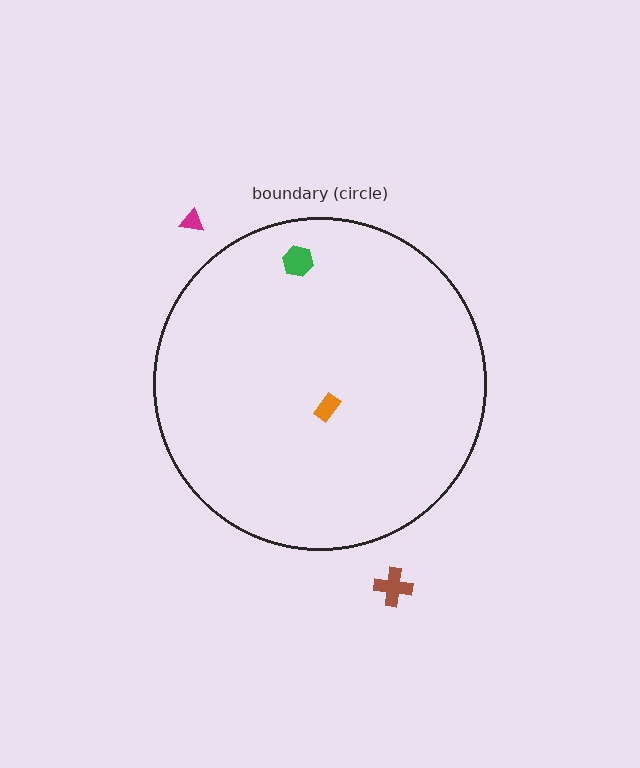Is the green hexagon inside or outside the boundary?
Inside.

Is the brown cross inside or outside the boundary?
Outside.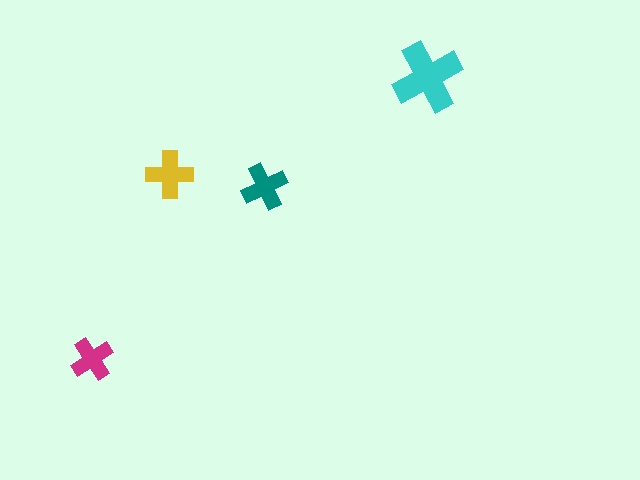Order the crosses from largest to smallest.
the cyan one, the yellow one, the teal one, the magenta one.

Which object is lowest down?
The magenta cross is bottommost.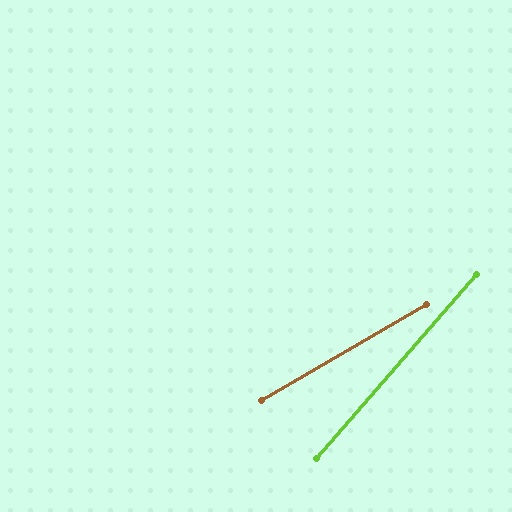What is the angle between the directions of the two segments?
Approximately 19 degrees.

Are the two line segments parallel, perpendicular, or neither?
Neither parallel nor perpendicular — they differ by about 19°.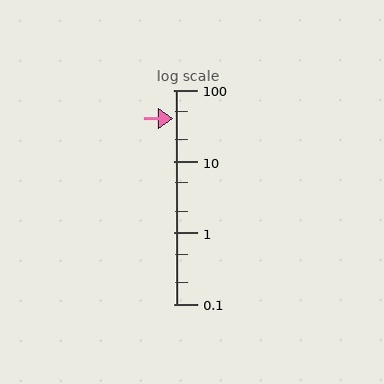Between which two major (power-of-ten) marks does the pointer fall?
The pointer is between 10 and 100.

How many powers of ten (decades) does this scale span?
The scale spans 3 decades, from 0.1 to 100.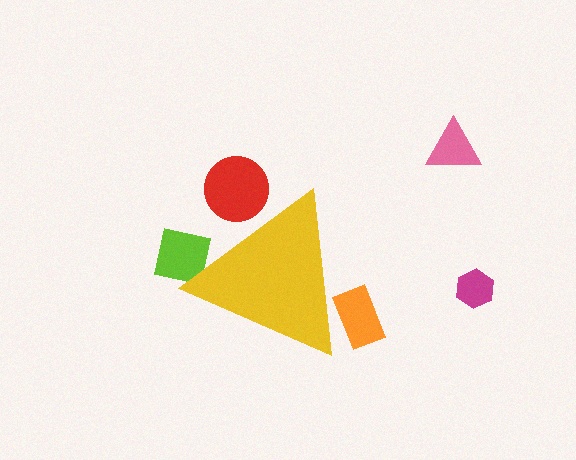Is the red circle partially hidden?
Yes, the red circle is partially hidden behind the yellow triangle.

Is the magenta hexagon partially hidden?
No, the magenta hexagon is fully visible.